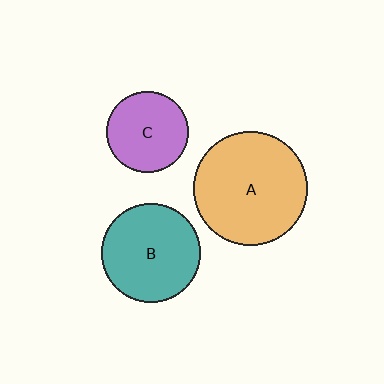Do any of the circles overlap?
No, none of the circles overlap.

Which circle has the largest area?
Circle A (orange).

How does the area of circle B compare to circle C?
Approximately 1.5 times.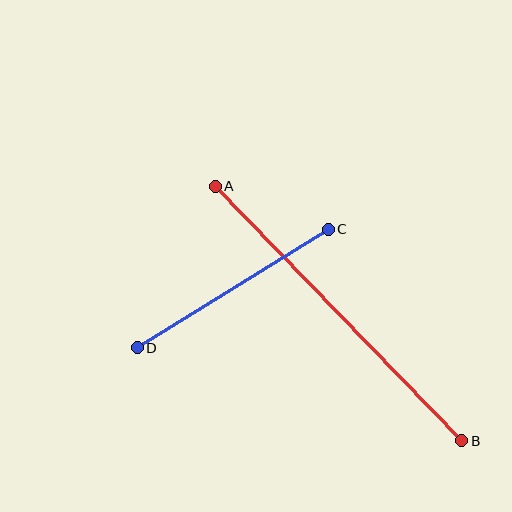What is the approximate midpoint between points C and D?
The midpoint is at approximately (233, 289) pixels.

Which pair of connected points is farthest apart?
Points A and B are farthest apart.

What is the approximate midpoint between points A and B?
The midpoint is at approximately (338, 314) pixels.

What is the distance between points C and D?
The distance is approximately 225 pixels.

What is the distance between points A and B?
The distance is approximately 354 pixels.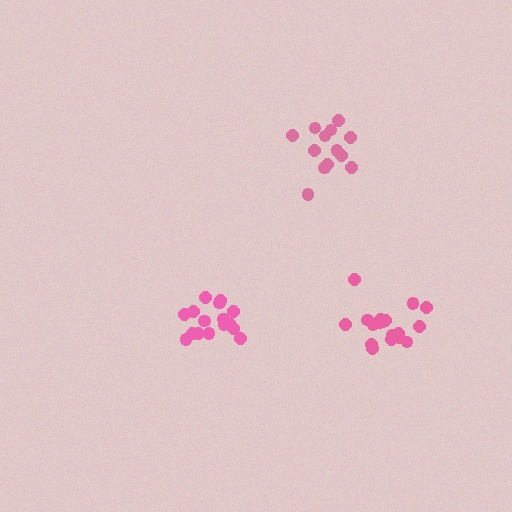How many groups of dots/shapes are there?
There are 3 groups.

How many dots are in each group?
Group 1: 13 dots, Group 2: 16 dots, Group 3: 18 dots (47 total).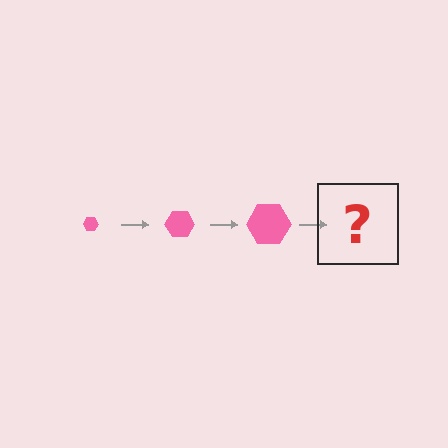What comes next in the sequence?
The next element should be a pink hexagon, larger than the previous one.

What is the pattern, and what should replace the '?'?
The pattern is that the hexagon gets progressively larger each step. The '?' should be a pink hexagon, larger than the previous one.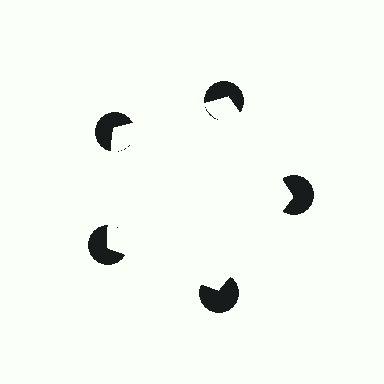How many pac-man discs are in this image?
There are 5 — one at each vertex of the illusory pentagon.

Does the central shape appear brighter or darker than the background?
It typically appears slightly brighter than the background, even though no actual brightness change is drawn.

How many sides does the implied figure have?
5 sides.